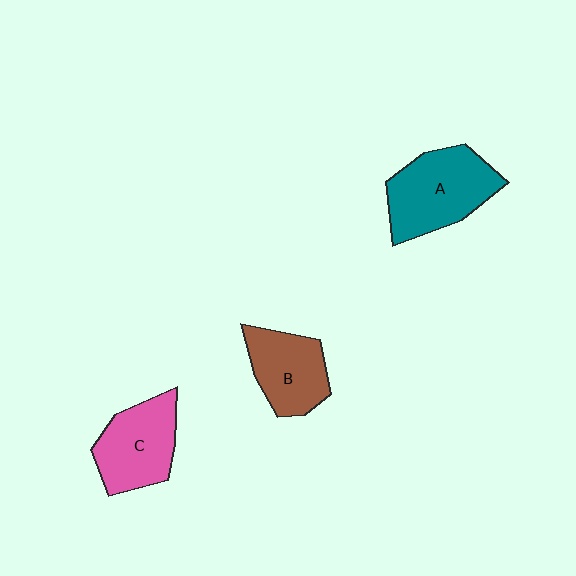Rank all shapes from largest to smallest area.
From largest to smallest: A (teal), C (pink), B (brown).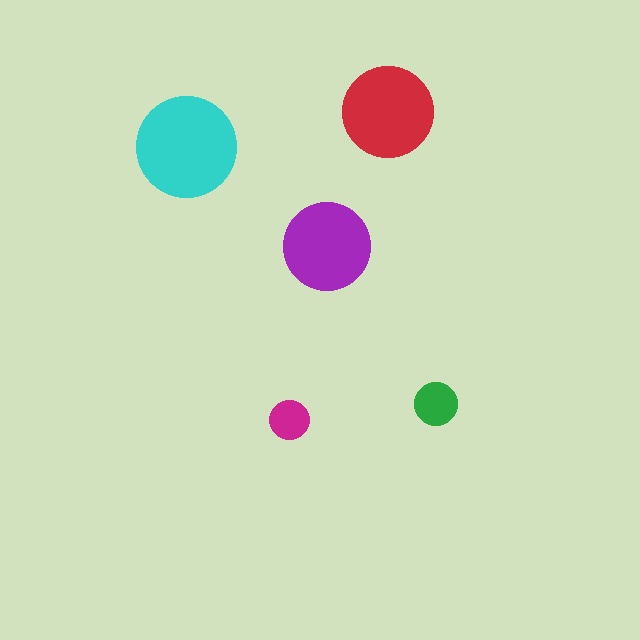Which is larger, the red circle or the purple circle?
The red one.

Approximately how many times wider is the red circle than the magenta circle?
About 2.5 times wider.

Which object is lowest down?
The magenta circle is bottommost.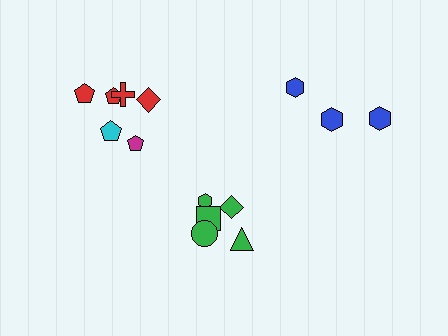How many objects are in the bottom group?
There are 6 objects.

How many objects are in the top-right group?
There are 3 objects.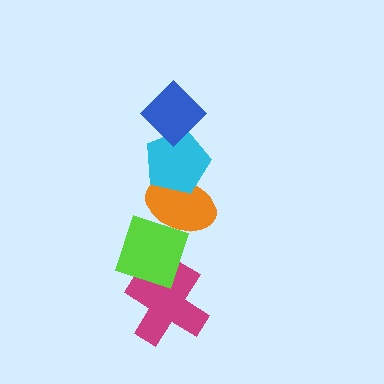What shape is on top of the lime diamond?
The orange ellipse is on top of the lime diamond.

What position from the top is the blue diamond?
The blue diamond is 1st from the top.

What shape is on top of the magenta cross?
The lime diamond is on top of the magenta cross.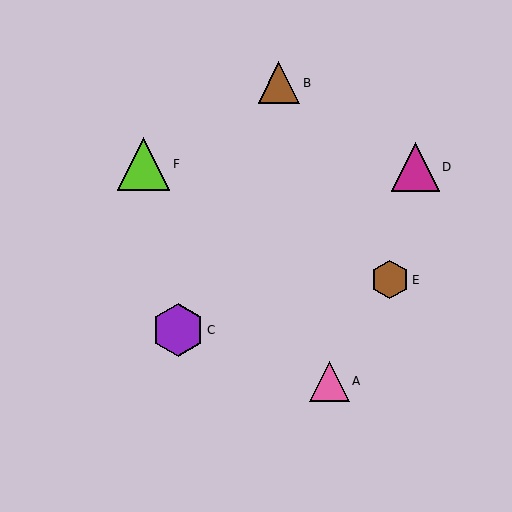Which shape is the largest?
The purple hexagon (labeled C) is the largest.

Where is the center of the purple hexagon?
The center of the purple hexagon is at (178, 330).